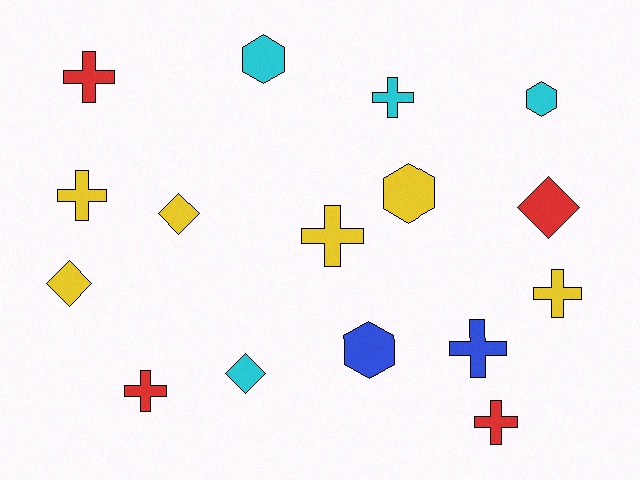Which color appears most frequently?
Yellow, with 6 objects.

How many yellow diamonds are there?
There are 2 yellow diamonds.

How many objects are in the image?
There are 16 objects.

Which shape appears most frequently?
Cross, with 8 objects.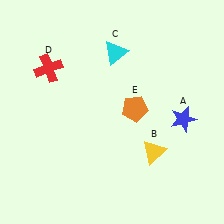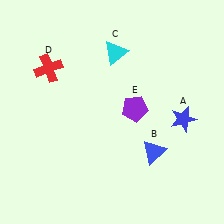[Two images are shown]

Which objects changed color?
B changed from yellow to blue. E changed from orange to purple.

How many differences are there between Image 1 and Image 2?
There are 2 differences between the two images.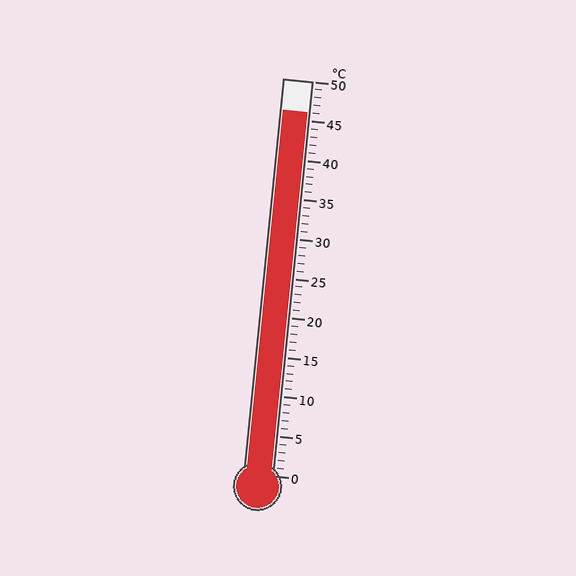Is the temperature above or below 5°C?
The temperature is above 5°C.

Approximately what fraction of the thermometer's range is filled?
The thermometer is filled to approximately 90% of its range.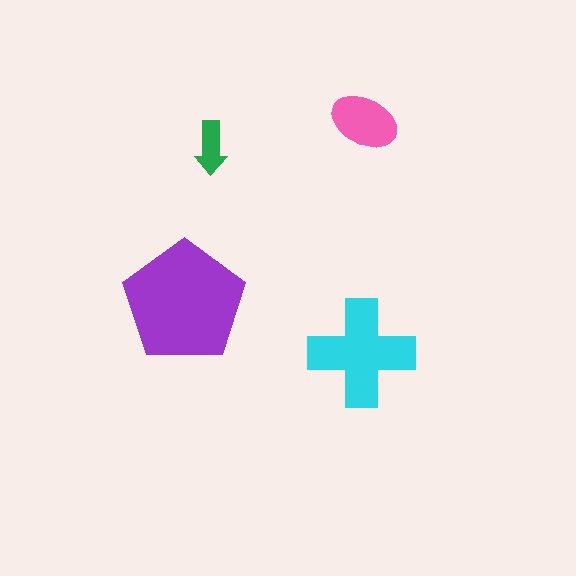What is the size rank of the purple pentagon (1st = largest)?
1st.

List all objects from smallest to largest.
The green arrow, the pink ellipse, the cyan cross, the purple pentagon.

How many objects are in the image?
There are 4 objects in the image.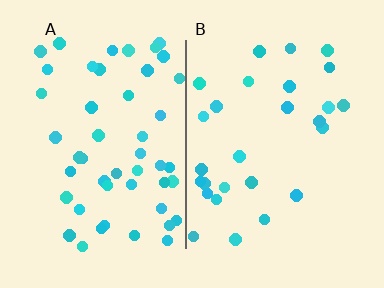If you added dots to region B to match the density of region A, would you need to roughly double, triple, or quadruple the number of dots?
Approximately double.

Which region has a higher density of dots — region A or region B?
A (the left).